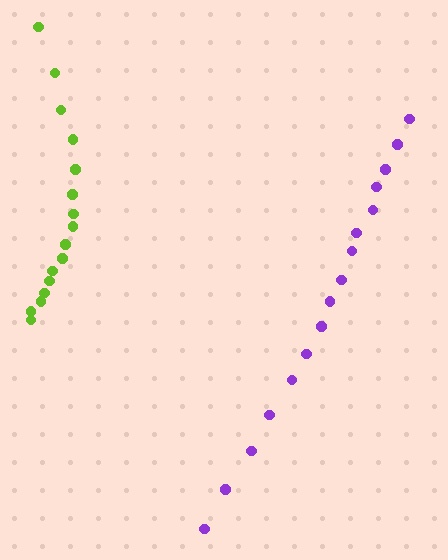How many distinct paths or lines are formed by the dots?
There are 2 distinct paths.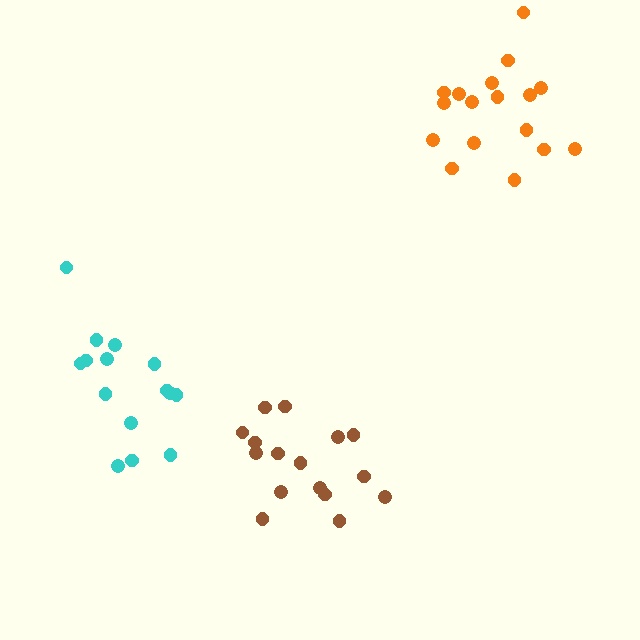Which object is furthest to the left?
The cyan cluster is leftmost.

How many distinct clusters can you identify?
There are 3 distinct clusters.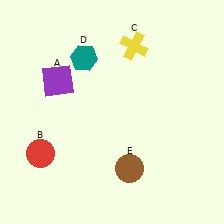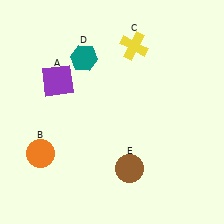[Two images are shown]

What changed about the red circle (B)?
In Image 1, B is red. In Image 2, it changed to orange.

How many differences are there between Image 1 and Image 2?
There is 1 difference between the two images.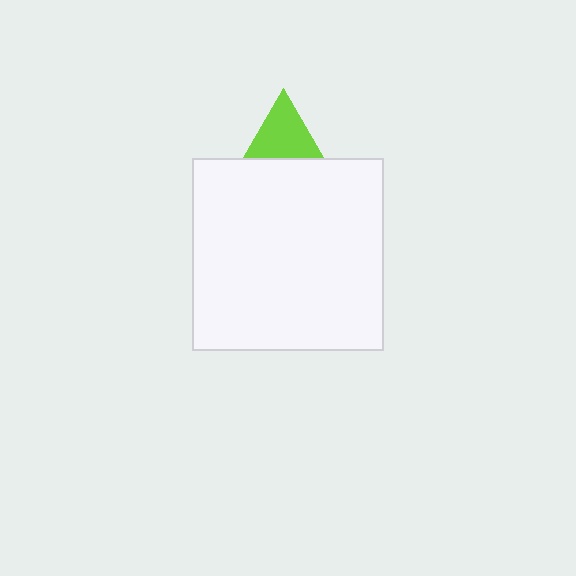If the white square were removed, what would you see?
You would see the complete lime triangle.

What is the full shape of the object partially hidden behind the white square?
The partially hidden object is a lime triangle.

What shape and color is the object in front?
The object in front is a white square.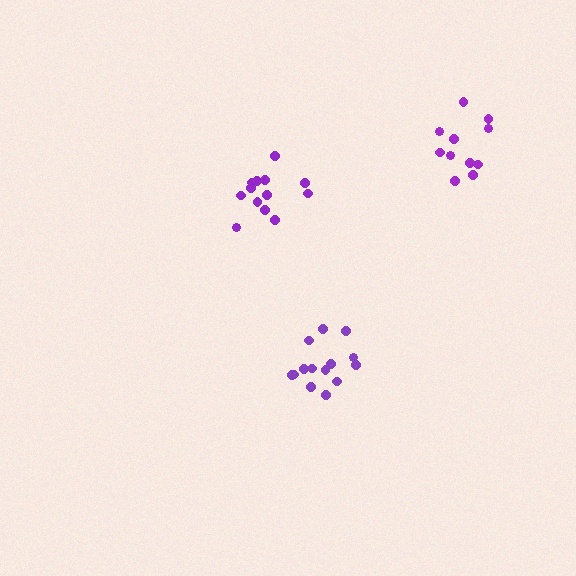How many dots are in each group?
Group 1: 14 dots, Group 2: 13 dots, Group 3: 11 dots (38 total).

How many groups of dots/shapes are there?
There are 3 groups.